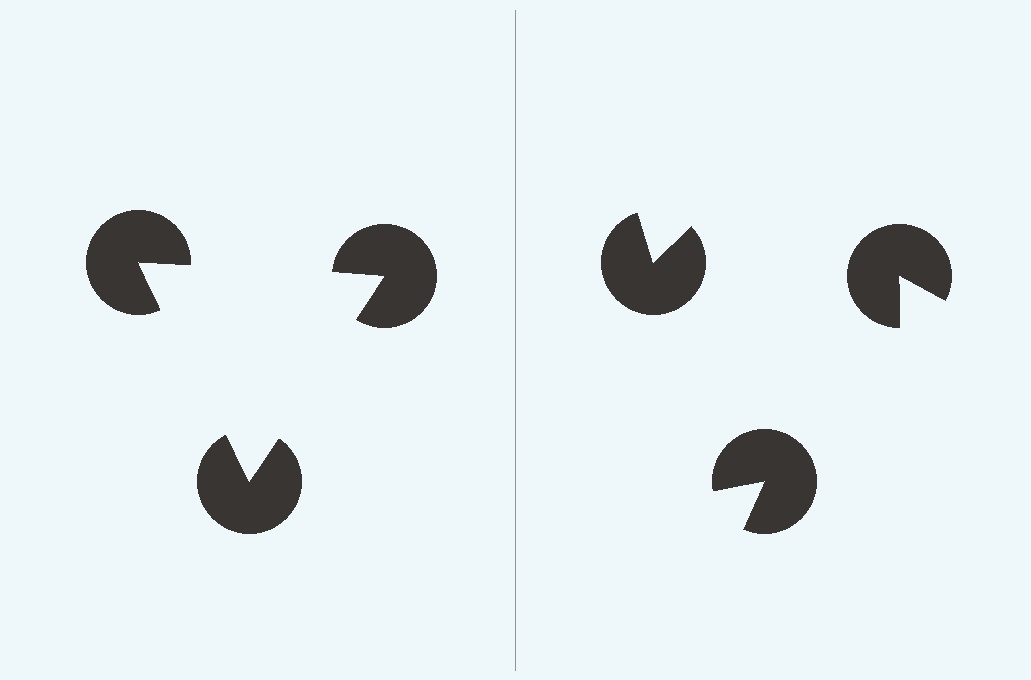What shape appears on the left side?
An illusory triangle.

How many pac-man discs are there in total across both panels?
6 — 3 on each side.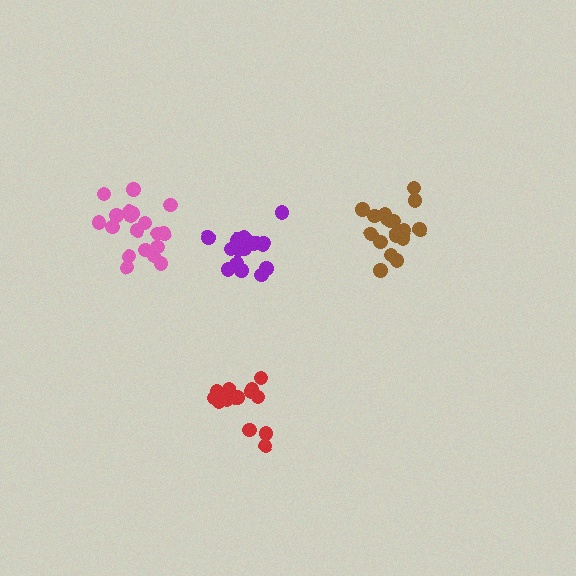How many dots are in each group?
Group 1: 19 dots, Group 2: 20 dots, Group 3: 14 dots, Group 4: 17 dots (70 total).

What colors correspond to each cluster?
The clusters are colored: pink, brown, red, purple.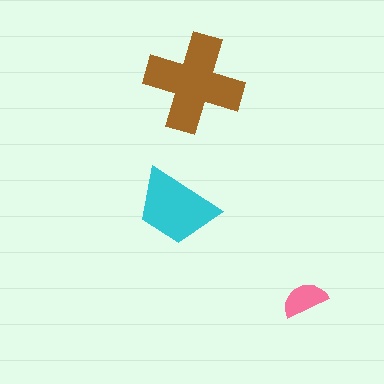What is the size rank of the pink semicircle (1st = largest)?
3rd.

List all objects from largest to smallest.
The brown cross, the cyan trapezoid, the pink semicircle.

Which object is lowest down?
The pink semicircle is bottommost.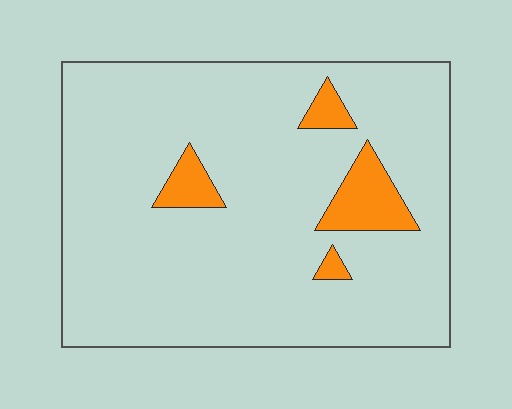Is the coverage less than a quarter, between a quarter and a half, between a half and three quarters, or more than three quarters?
Less than a quarter.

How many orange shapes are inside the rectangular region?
4.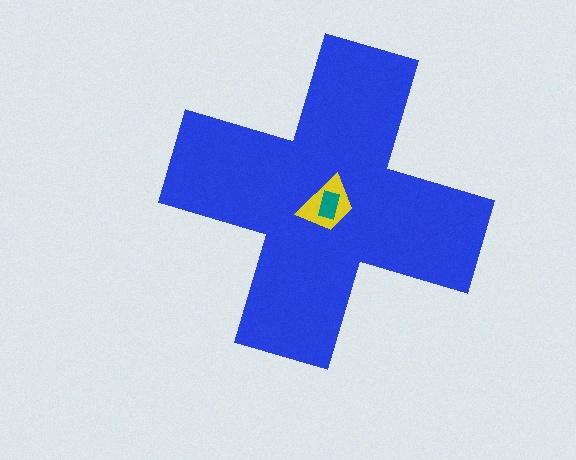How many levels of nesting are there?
3.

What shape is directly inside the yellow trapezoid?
The teal rectangle.